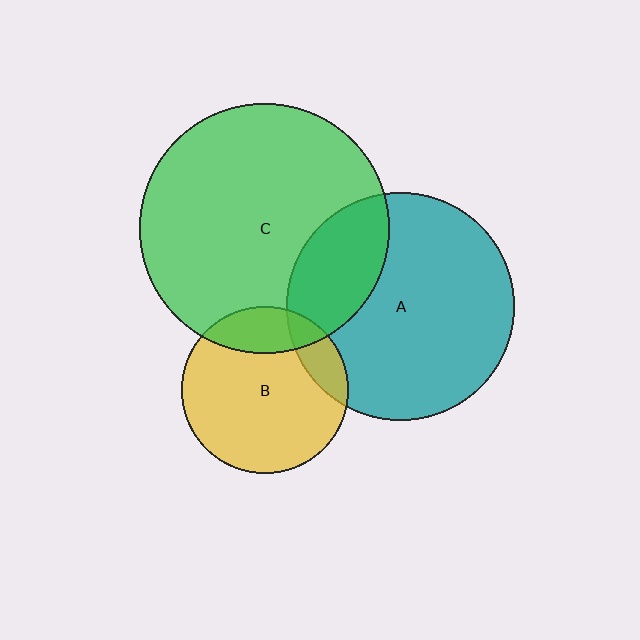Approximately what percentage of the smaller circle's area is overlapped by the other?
Approximately 20%.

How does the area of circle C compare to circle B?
Approximately 2.2 times.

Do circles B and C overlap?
Yes.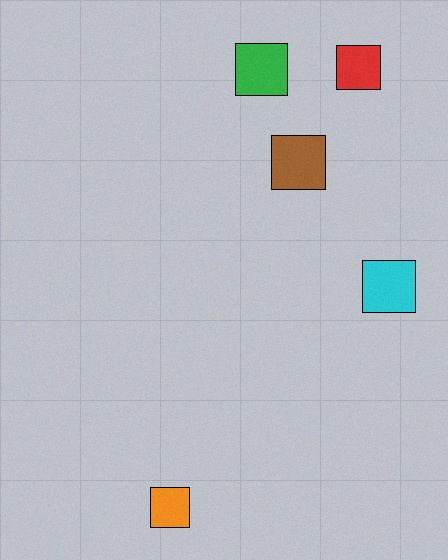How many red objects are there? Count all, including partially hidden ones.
There is 1 red object.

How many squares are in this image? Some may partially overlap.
There are 5 squares.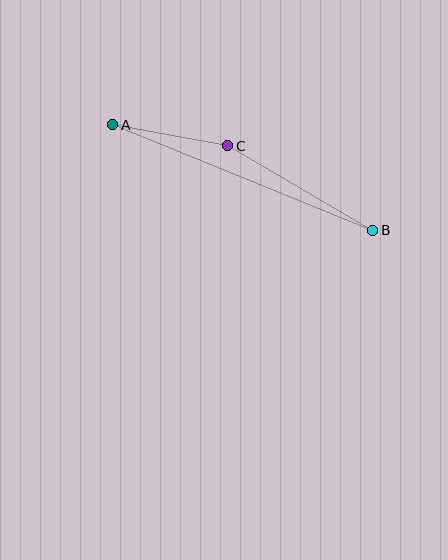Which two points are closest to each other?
Points A and C are closest to each other.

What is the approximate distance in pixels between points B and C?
The distance between B and C is approximately 168 pixels.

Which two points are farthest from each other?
Points A and B are farthest from each other.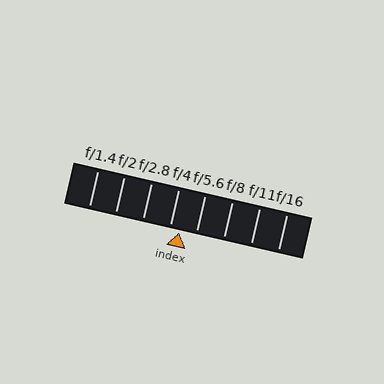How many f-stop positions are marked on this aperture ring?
There are 8 f-stop positions marked.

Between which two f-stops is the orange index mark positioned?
The index mark is between f/4 and f/5.6.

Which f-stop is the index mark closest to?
The index mark is closest to f/4.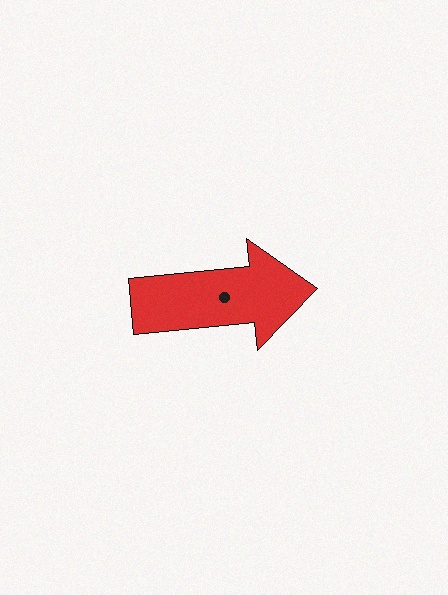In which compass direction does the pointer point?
East.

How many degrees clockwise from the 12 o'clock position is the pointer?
Approximately 85 degrees.